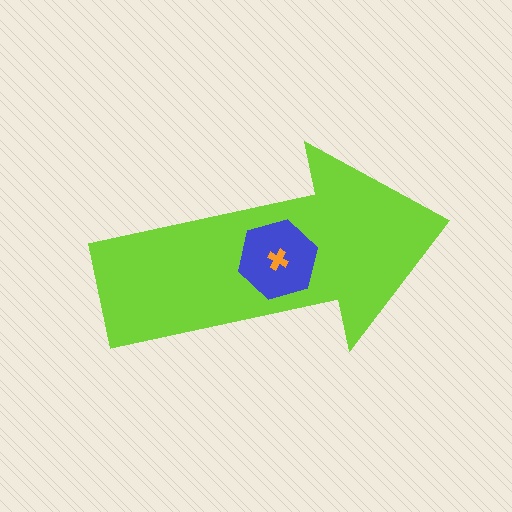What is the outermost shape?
The lime arrow.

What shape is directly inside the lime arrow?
The blue hexagon.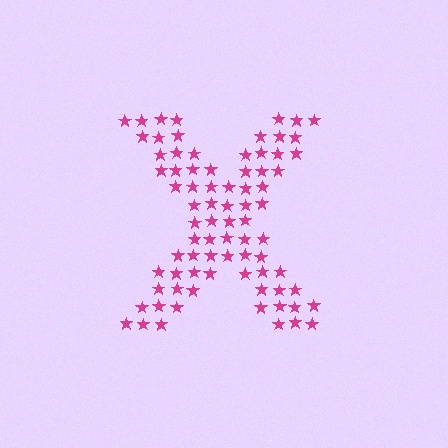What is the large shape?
The large shape is the letter X.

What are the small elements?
The small elements are stars.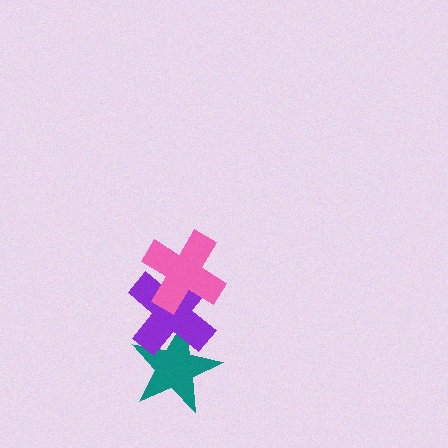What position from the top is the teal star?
The teal star is 3rd from the top.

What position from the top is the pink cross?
The pink cross is 1st from the top.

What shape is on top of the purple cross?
The pink cross is on top of the purple cross.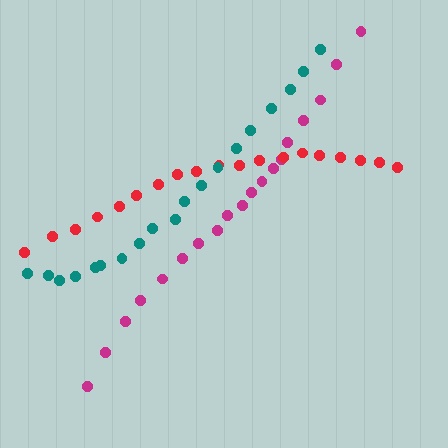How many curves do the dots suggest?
There are 3 distinct paths.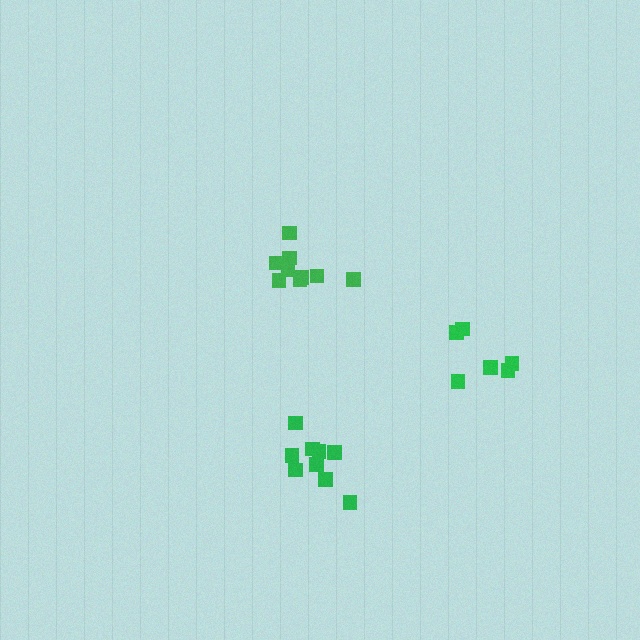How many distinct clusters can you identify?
There are 3 distinct clusters.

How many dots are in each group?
Group 1: 9 dots, Group 2: 6 dots, Group 3: 10 dots (25 total).